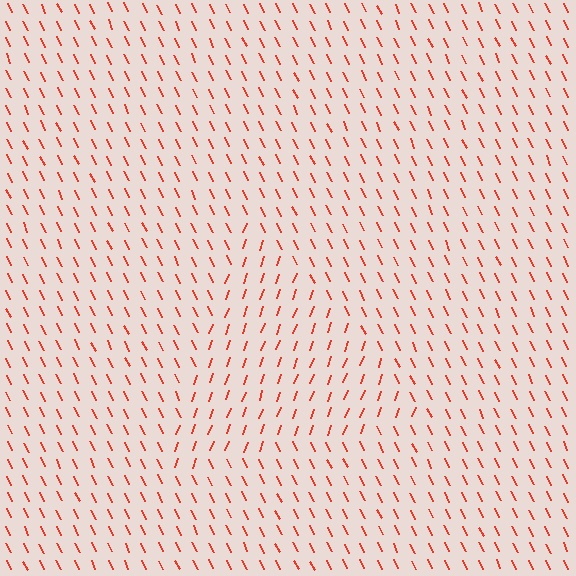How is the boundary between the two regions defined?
The boundary is defined purely by a change in line orientation (approximately 45 degrees difference). All lines are the same color and thickness.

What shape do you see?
I see a triangle.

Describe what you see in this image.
The image is filled with small red line segments. A triangle region in the image has lines oriented differently from the surrounding lines, creating a visible texture boundary.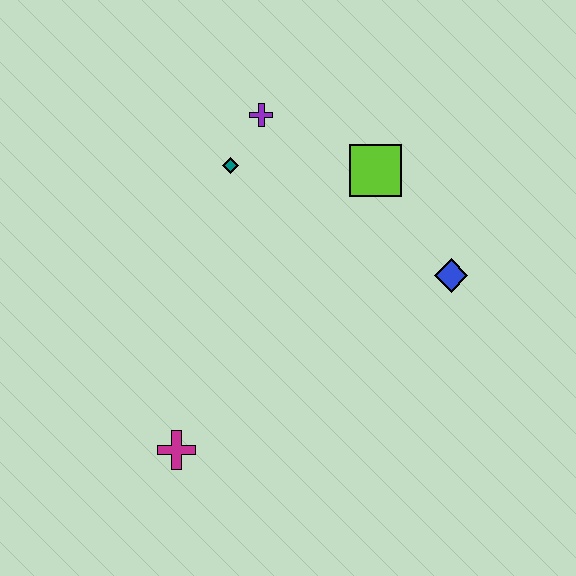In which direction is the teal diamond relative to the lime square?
The teal diamond is to the left of the lime square.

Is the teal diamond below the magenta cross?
No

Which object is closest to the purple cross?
The teal diamond is closest to the purple cross.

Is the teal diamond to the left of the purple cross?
Yes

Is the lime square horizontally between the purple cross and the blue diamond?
Yes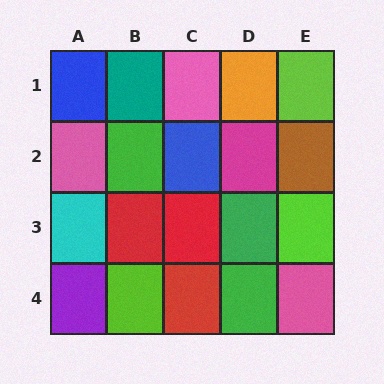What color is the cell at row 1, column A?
Blue.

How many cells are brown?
1 cell is brown.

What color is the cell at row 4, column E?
Pink.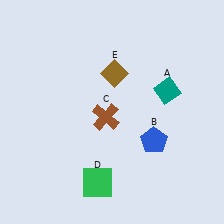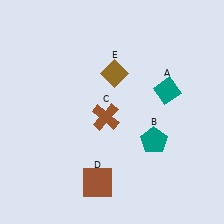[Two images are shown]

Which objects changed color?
B changed from blue to teal. D changed from green to brown.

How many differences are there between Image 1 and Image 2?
There are 2 differences between the two images.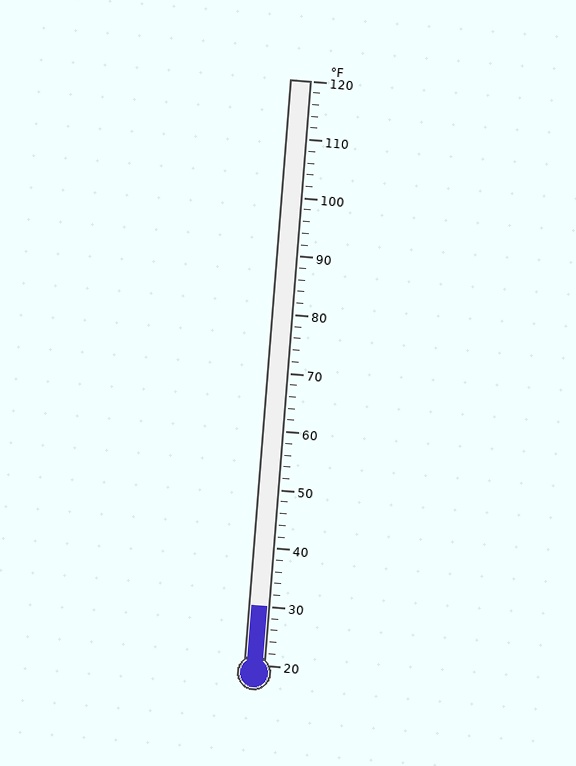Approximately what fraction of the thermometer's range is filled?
The thermometer is filled to approximately 10% of its range.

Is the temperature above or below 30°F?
The temperature is at 30°F.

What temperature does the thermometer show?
The thermometer shows approximately 30°F.